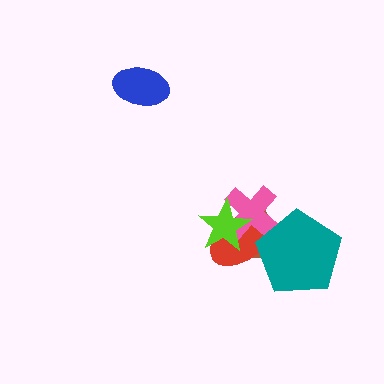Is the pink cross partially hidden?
Yes, it is partially covered by another shape.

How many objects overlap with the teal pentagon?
3 objects overlap with the teal pentagon.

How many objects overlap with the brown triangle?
4 objects overlap with the brown triangle.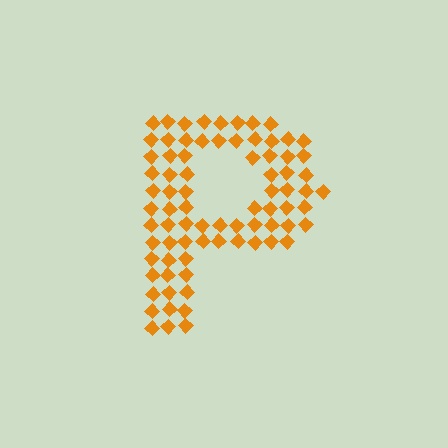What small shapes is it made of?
It is made of small diamonds.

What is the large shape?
The large shape is the letter P.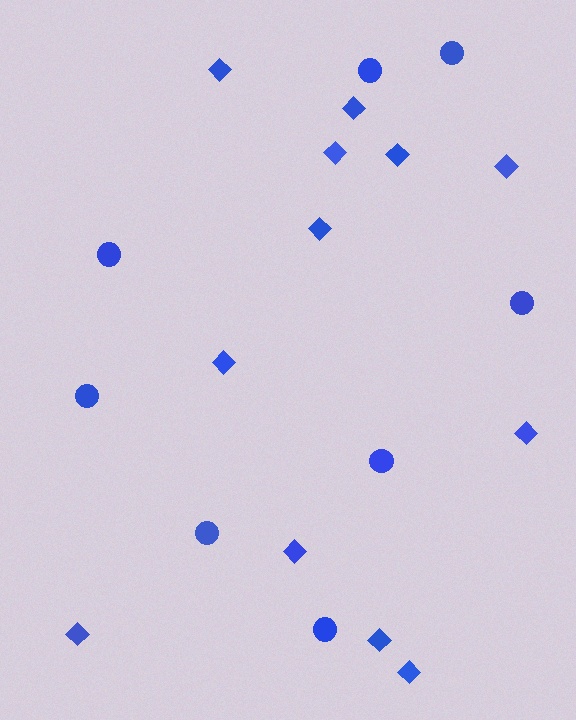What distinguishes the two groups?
There are 2 groups: one group of diamonds (12) and one group of circles (8).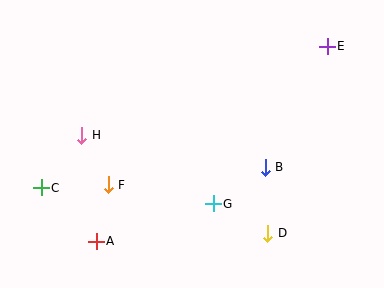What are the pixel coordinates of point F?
Point F is at (108, 185).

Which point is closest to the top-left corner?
Point H is closest to the top-left corner.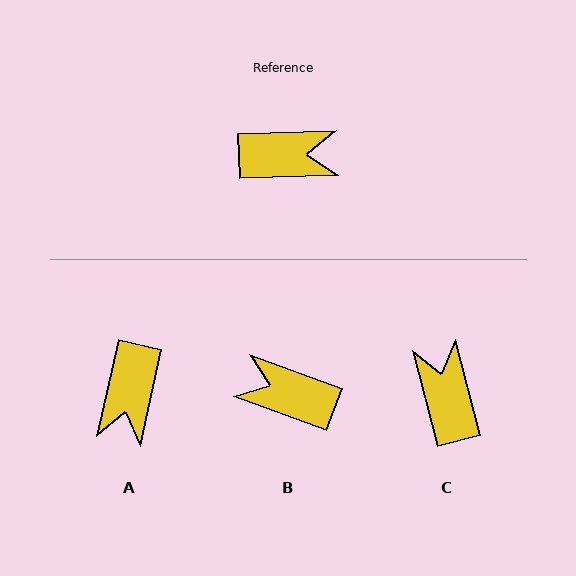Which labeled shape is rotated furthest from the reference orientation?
B, about 158 degrees away.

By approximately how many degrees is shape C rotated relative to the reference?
Approximately 103 degrees counter-clockwise.